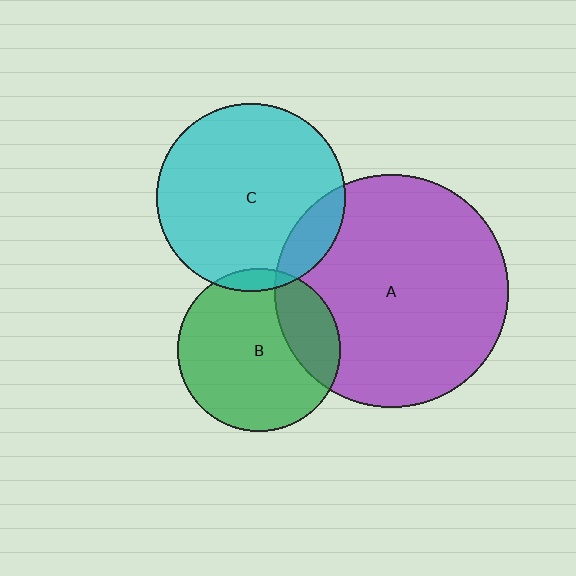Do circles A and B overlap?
Yes.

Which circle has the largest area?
Circle A (purple).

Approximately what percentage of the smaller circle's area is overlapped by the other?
Approximately 25%.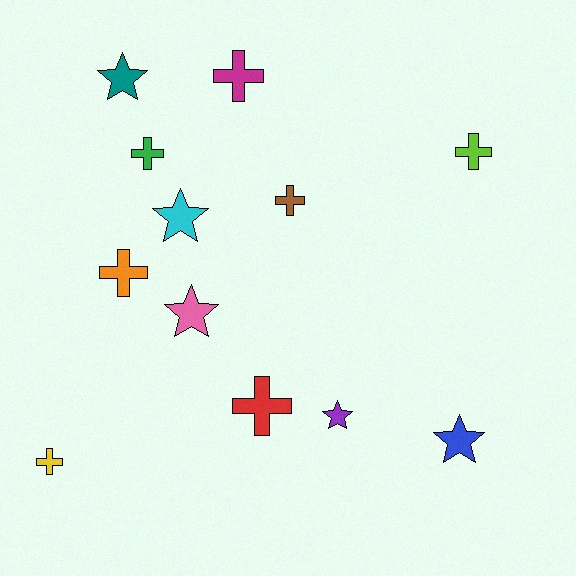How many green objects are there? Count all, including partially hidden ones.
There is 1 green object.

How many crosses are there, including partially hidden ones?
There are 7 crosses.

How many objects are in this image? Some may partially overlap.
There are 12 objects.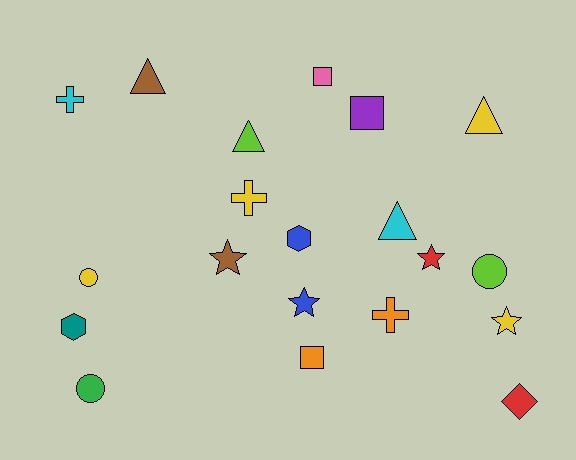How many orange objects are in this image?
There are 2 orange objects.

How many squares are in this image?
There are 3 squares.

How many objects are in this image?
There are 20 objects.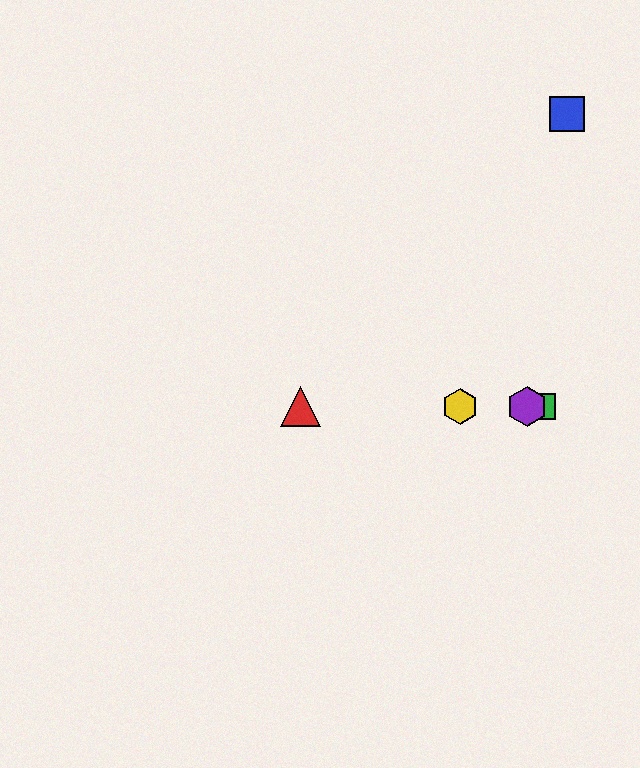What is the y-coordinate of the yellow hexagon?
The yellow hexagon is at y≈407.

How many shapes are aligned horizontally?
4 shapes (the red triangle, the green square, the yellow hexagon, the purple hexagon) are aligned horizontally.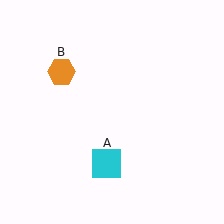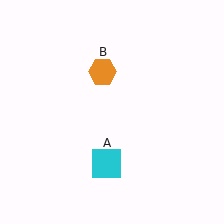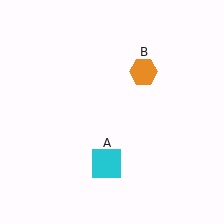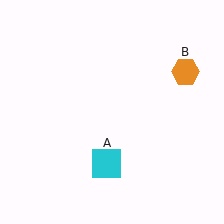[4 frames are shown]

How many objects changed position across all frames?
1 object changed position: orange hexagon (object B).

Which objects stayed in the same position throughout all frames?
Cyan square (object A) remained stationary.